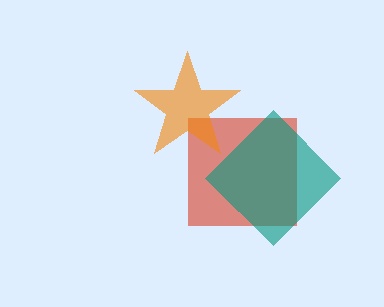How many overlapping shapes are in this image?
There are 3 overlapping shapes in the image.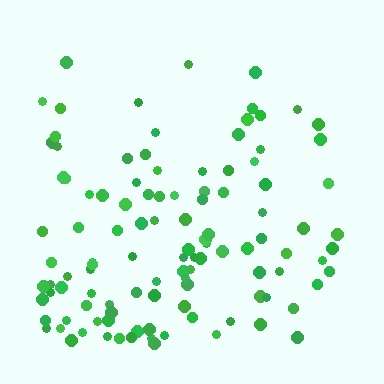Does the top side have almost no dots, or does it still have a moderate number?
Still a moderate number, just noticeably fewer than the bottom.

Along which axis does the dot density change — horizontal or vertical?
Vertical.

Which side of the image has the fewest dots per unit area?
The top.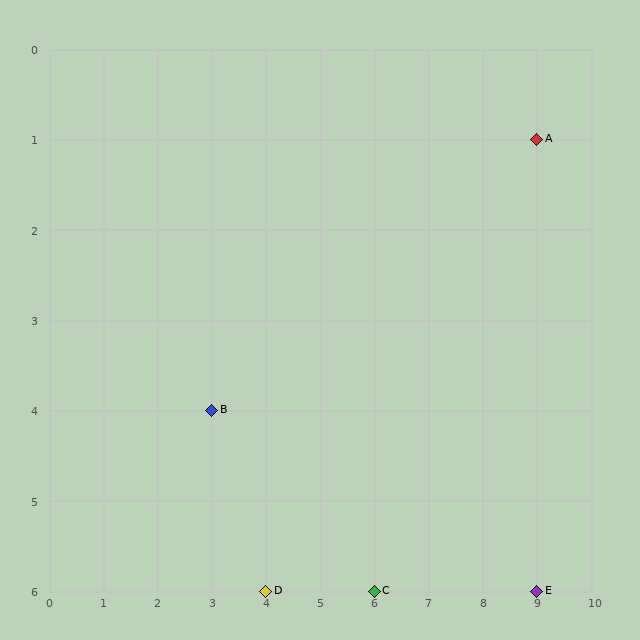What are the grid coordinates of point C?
Point C is at grid coordinates (6, 6).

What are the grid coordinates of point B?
Point B is at grid coordinates (3, 4).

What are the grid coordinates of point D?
Point D is at grid coordinates (4, 6).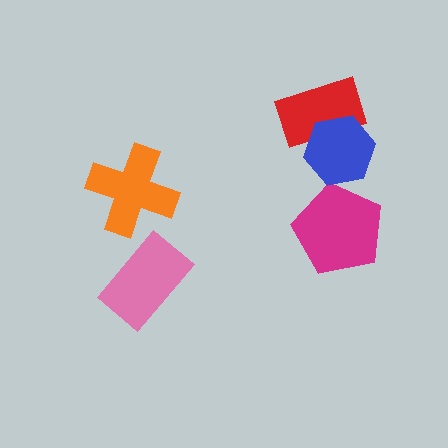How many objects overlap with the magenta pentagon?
0 objects overlap with the magenta pentagon.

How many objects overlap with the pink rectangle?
0 objects overlap with the pink rectangle.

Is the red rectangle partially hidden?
Yes, it is partially covered by another shape.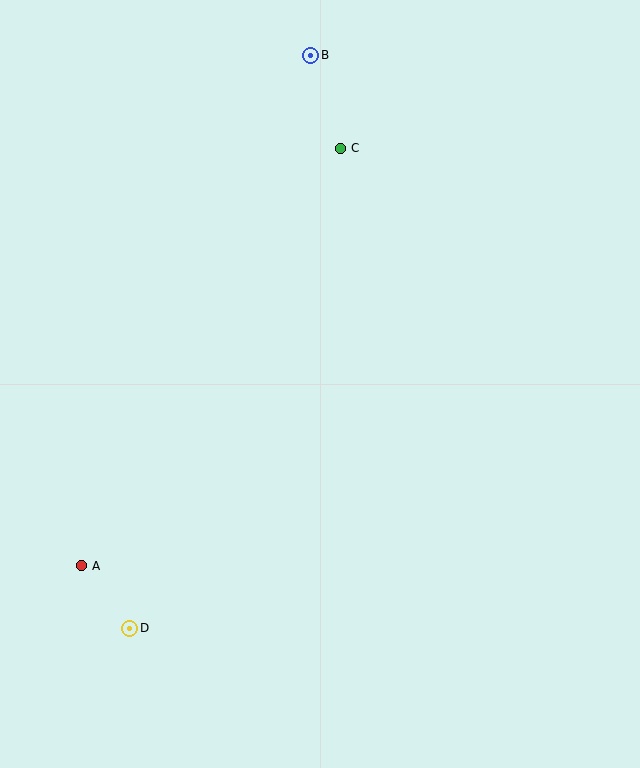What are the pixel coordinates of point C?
Point C is at (341, 149).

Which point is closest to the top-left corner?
Point B is closest to the top-left corner.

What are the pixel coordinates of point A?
Point A is at (82, 566).